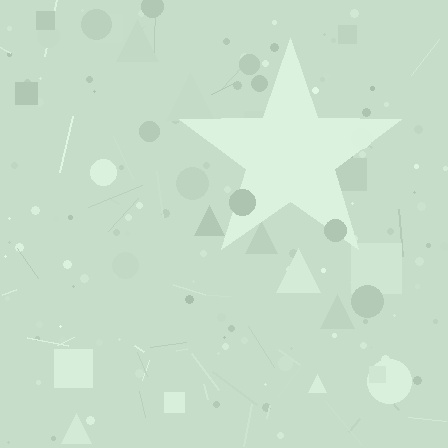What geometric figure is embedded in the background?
A star is embedded in the background.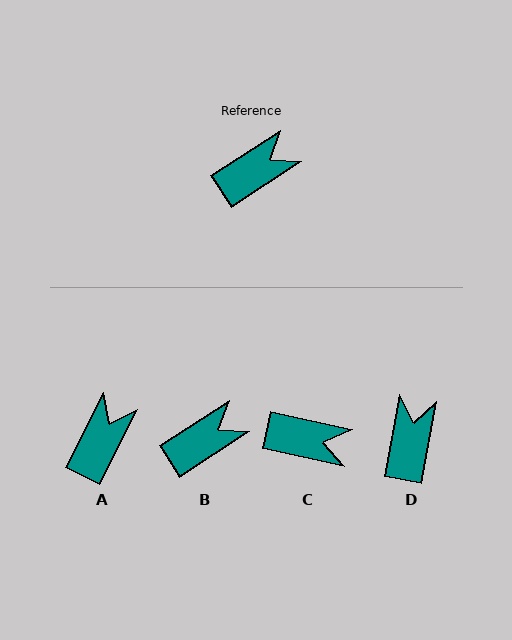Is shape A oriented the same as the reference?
No, it is off by about 30 degrees.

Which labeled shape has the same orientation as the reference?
B.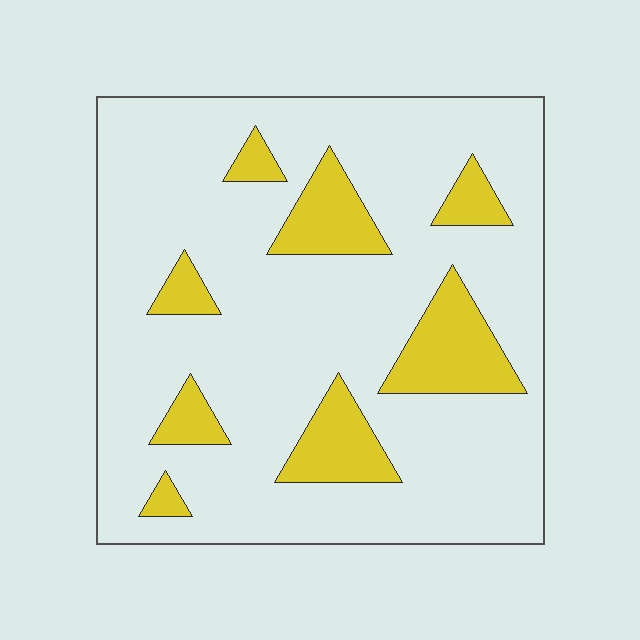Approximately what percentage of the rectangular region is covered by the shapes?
Approximately 20%.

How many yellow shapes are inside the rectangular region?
8.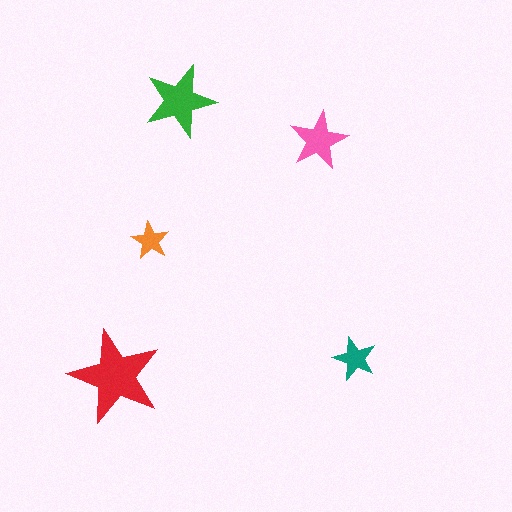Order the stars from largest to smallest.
the red one, the green one, the pink one, the teal one, the orange one.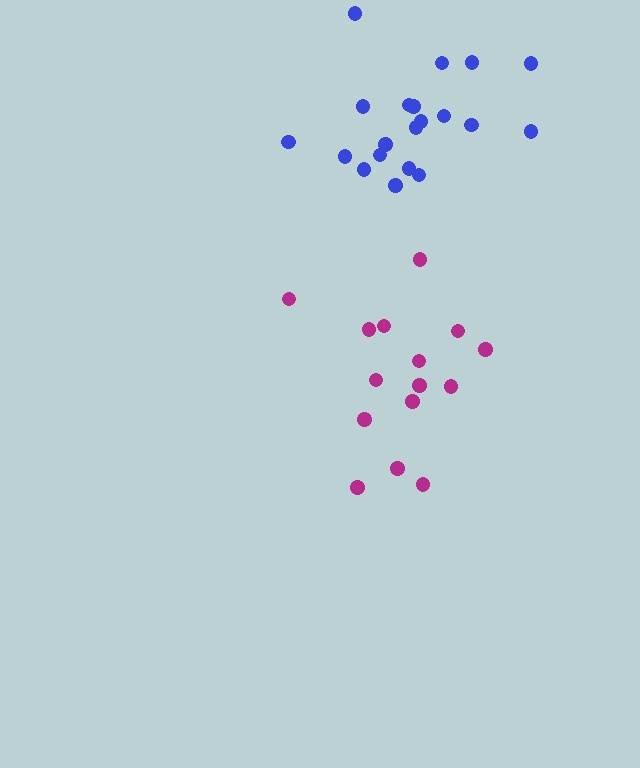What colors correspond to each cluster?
The clusters are colored: magenta, blue.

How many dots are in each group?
Group 1: 15 dots, Group 2: 20 dots (35 total).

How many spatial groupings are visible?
There are 2 spatial groupings.